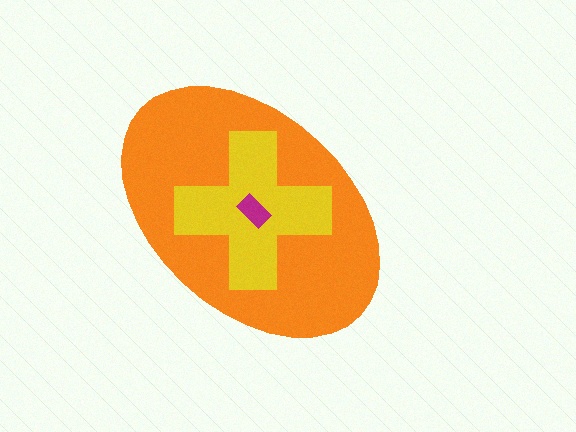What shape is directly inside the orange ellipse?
The yellow cross.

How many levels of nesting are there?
3.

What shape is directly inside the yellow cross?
The magenta rectangle.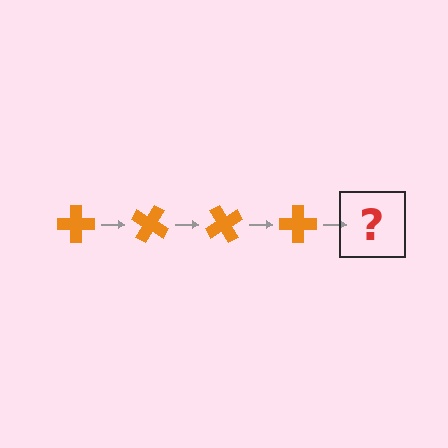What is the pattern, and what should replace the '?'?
The pattern is that the cross rotates 30 degrees each step. The '?' should be an orange cross rotated 120 degrees.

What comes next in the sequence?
The next element should be an orange cross rotated 120 degrees.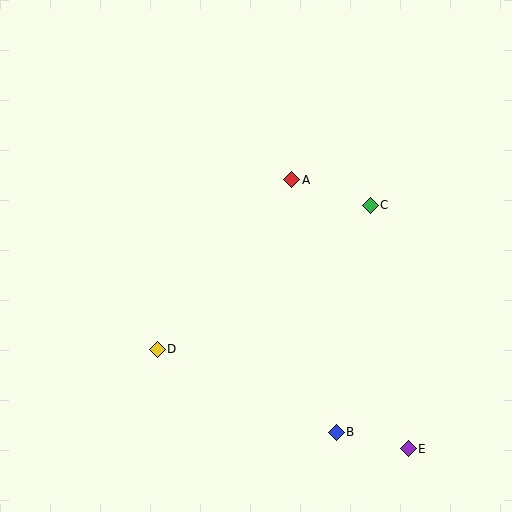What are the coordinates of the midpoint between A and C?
The midpoint between A and C is at (331, 192).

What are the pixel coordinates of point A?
Point A is at (292, 180).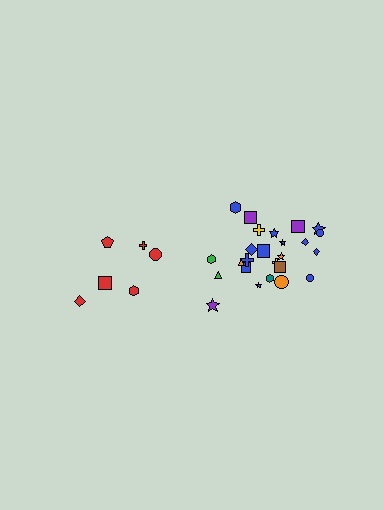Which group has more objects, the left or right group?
The right group.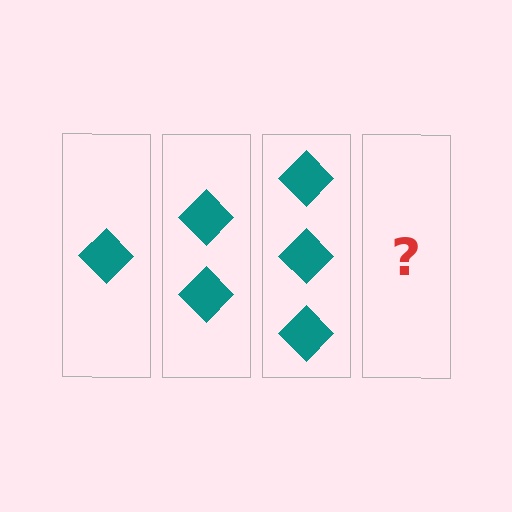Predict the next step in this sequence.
The next step is 4 diamonds.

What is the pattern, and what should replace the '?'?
The pattern is that each step adds one more diamond. The '?' should be 4 diamonds.